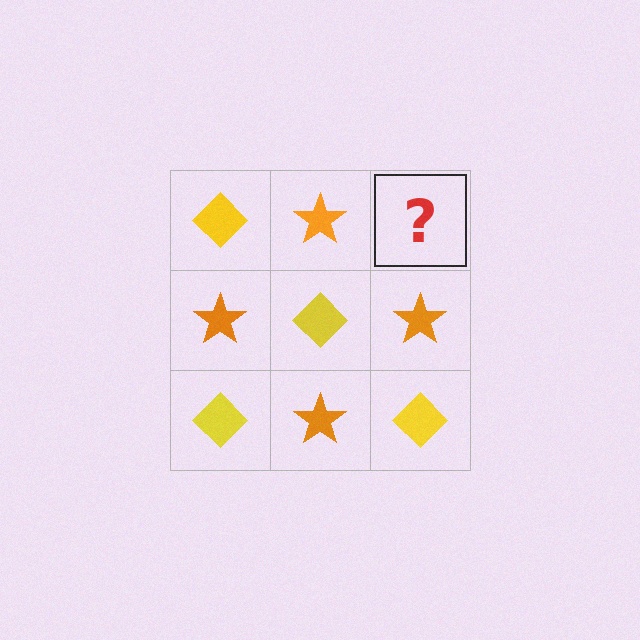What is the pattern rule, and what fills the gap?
The rule is that it alternates yellow diamond and orange star in a checkerboard pattern. The gap should be filled with a yellow diamond.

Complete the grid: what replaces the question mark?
The question mark should be replaced with a yellow diamond.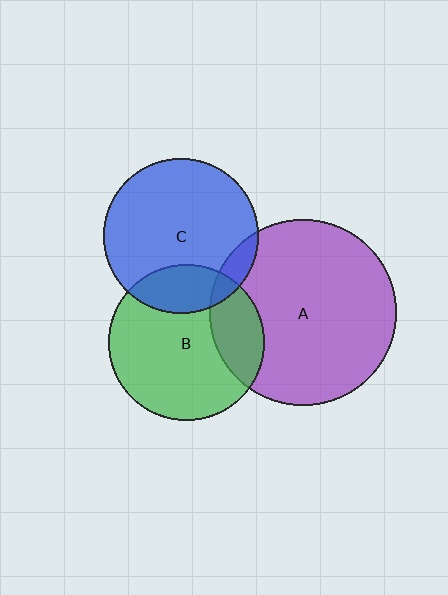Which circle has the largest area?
Circle A (purple).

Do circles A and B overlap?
Yes.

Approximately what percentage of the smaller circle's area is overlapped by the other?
Approximately 20%.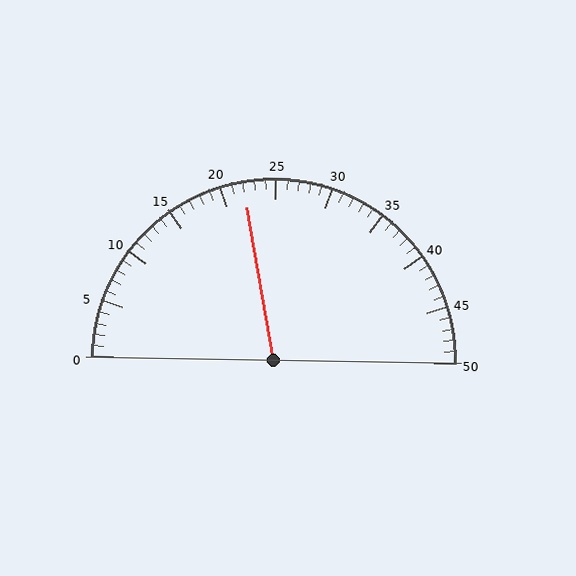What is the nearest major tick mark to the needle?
The nearest major tick mark is 20.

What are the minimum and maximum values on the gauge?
The gauge ranges from 0 to 50.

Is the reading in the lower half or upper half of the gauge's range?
The reading is in the lower half of the range (0 to 50).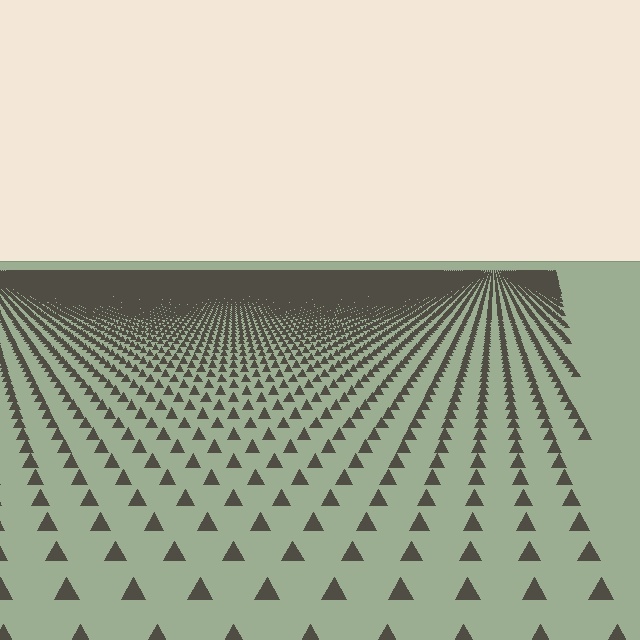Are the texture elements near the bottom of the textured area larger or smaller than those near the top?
Larger. Near the bottom, elements are closer to the viewer and appear at a bigger on-screen size.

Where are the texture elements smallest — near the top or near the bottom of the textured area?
Near the top.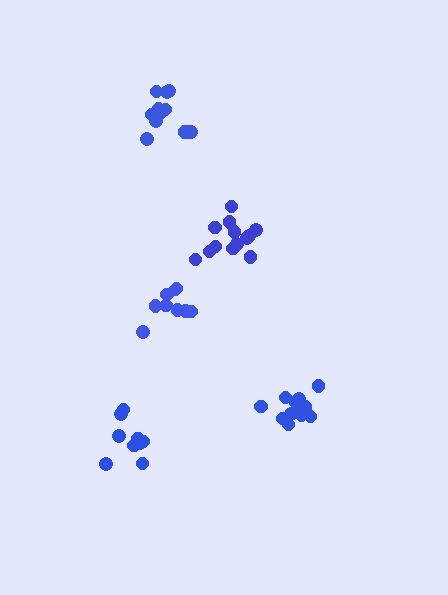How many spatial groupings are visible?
There are 5 spatial groupings.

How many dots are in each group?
Group 1: 9 dots, Group 2: 12 dots, Group 3: 10 dots, Group 4: 13 dots, Group 5: 13 dots (57 total).